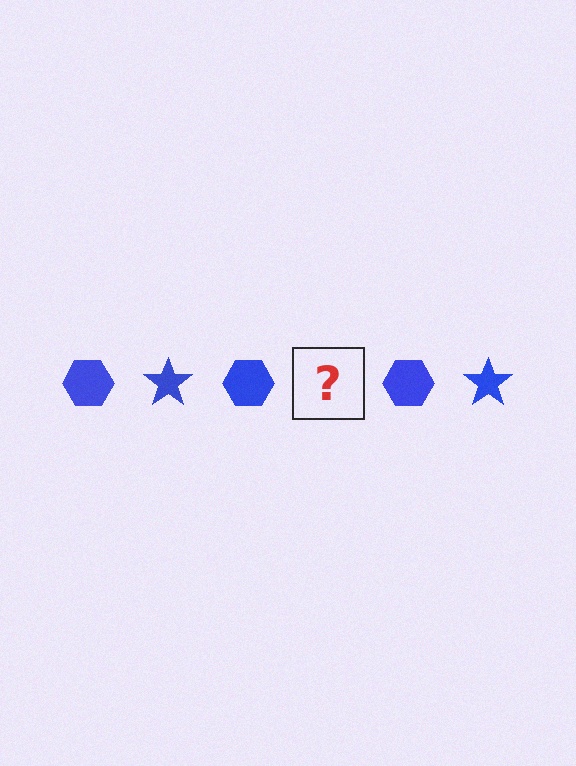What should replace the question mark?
The question mark should be replaced with a blue star.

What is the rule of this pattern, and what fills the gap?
The rule is that the pattern cycles through hexagon, star shapes in blue. The gap should be filled with a blue star.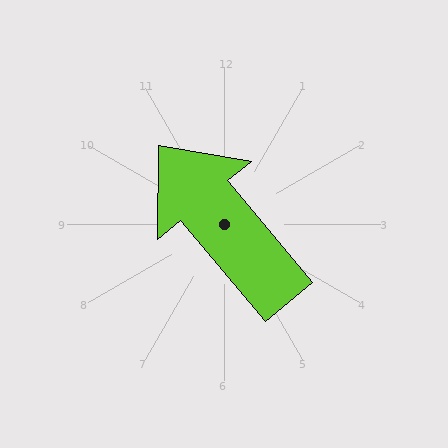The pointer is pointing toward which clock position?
Roughly 11 o'clock.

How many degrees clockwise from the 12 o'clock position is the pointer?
Approximately 320 degrees.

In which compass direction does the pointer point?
Northwest.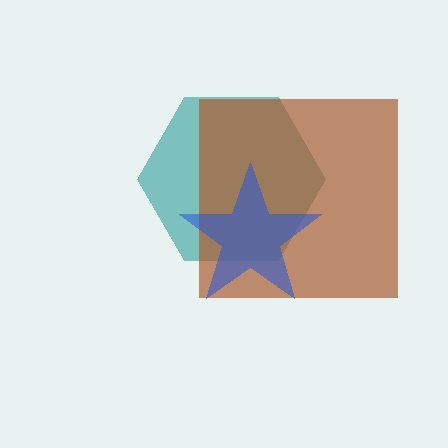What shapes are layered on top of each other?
The layered shapes are: a teal hexagon, a brown square, a blue star.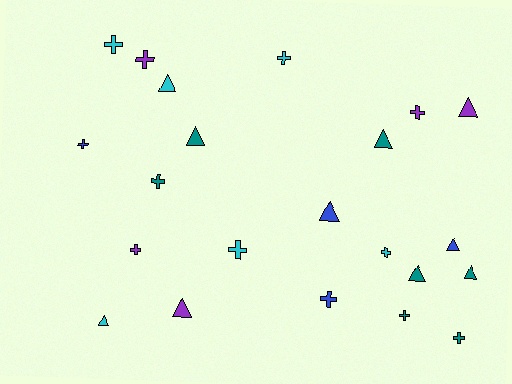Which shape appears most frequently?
Cross, with 12 objects.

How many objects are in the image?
There are 22 objects.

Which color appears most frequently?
Teal, with 7 objects.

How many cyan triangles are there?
There are 2 cyan triangles.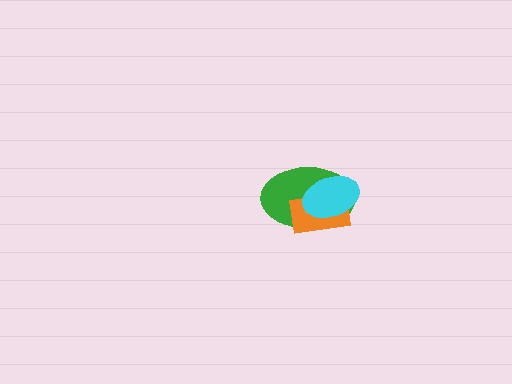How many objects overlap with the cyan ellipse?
2 objects overlap with the cyan ellipse.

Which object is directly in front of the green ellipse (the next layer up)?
The orange rectangle is directly in front of the green ellipse.